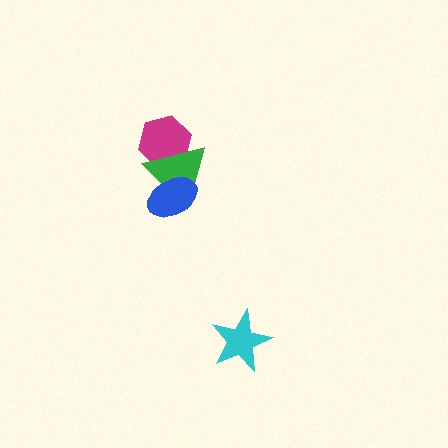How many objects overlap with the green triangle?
2 objects overlap with the green triangle.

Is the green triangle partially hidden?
Yes, it is partially covered by another shape.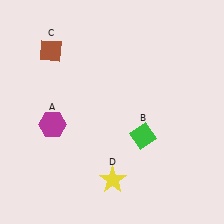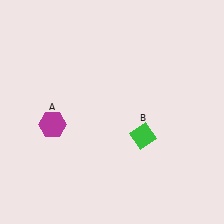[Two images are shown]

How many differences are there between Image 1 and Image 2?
There are 2 differences between the two images.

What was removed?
The yellow star (D), the brown diamond (C) were removed in Image 2.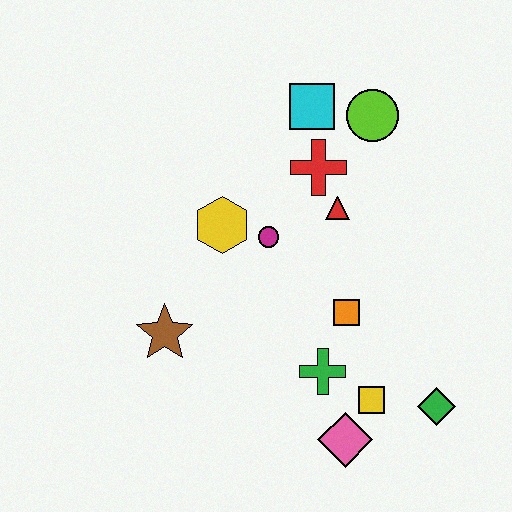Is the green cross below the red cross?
Yes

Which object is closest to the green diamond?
The yellow square is closest to the green diamond.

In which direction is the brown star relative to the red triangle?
The brown star is to the left of the red triangle.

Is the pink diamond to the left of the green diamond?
Yes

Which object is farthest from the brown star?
The lime circle is farthest from the brown star.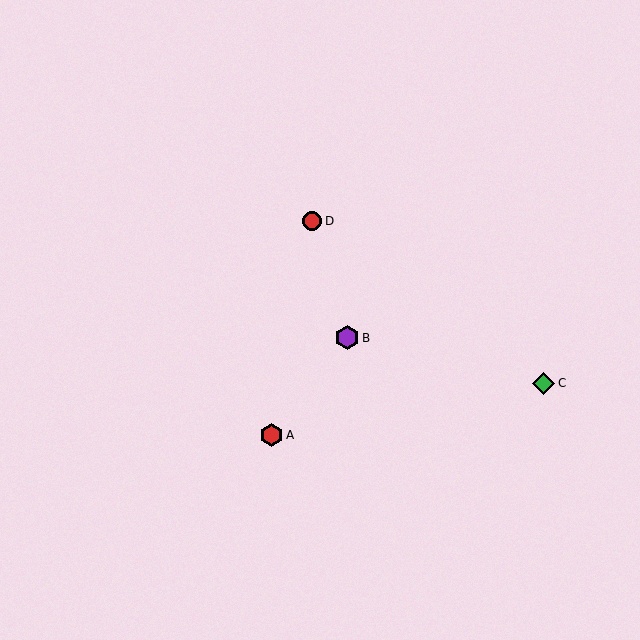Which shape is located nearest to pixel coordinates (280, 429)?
The red hexagon (labeled A) at (271, 435) is nearest to that location.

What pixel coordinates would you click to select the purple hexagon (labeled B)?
Click at (347, 338) to select the purple hexagon B.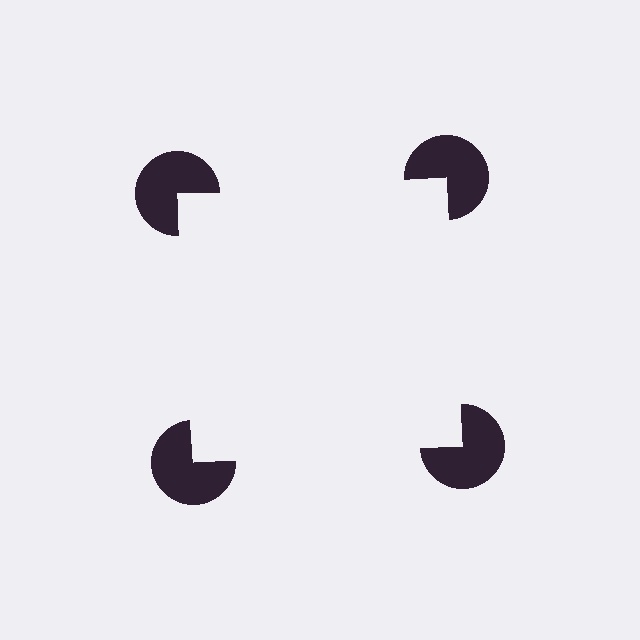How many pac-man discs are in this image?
There are 4 — one at each vertex of the illusory square.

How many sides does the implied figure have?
4 sides.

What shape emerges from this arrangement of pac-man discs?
An illusory square — its edges are inferred from the aligned wedge cuts in the pac-man discs, not physically drawn.